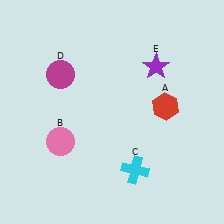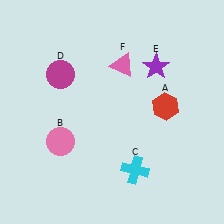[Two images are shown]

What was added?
A pink triangle (F) was added in Image 2.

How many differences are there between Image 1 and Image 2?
There is 1 difference between the two images.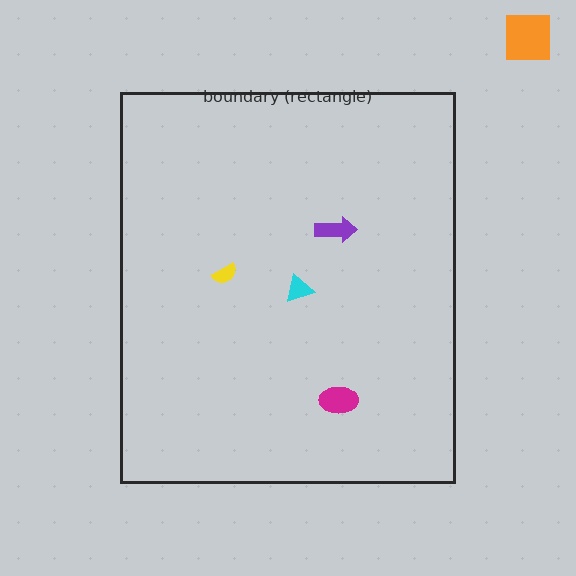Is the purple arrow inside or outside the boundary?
Inside.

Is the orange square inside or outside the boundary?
Outside.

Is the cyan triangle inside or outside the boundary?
Inside.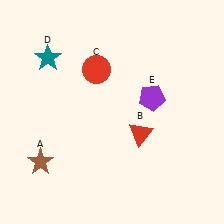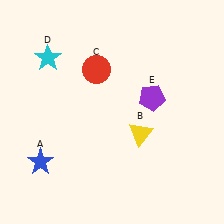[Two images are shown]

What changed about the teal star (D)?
In Image 1, D is teal. In Image 2, it changed to cyan.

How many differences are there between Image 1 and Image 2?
There are 3 differences between the two images.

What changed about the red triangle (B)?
In Image 1, B is red. In Image 2, it changed to yellow.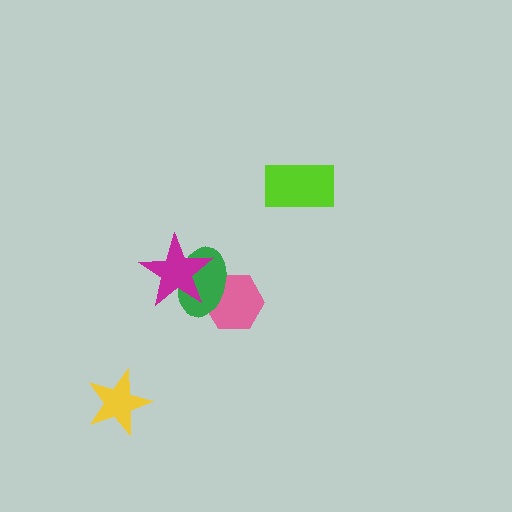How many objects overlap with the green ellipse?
2 objects overlap with the green ellipse.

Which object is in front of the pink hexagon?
The green ellipse is in front of the pink hexagon.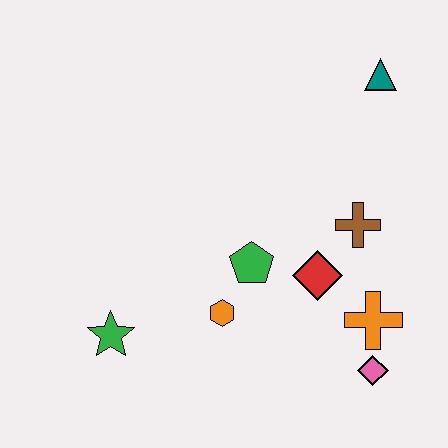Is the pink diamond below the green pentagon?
Yes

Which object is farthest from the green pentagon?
The teal triangle is farthest from the green pentagon.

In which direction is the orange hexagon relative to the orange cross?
The orange hexagon is to the left of the orange cross.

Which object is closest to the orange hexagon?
The green pentagon is closest to the orange hexagon.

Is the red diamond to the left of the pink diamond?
Yes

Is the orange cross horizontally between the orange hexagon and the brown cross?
No